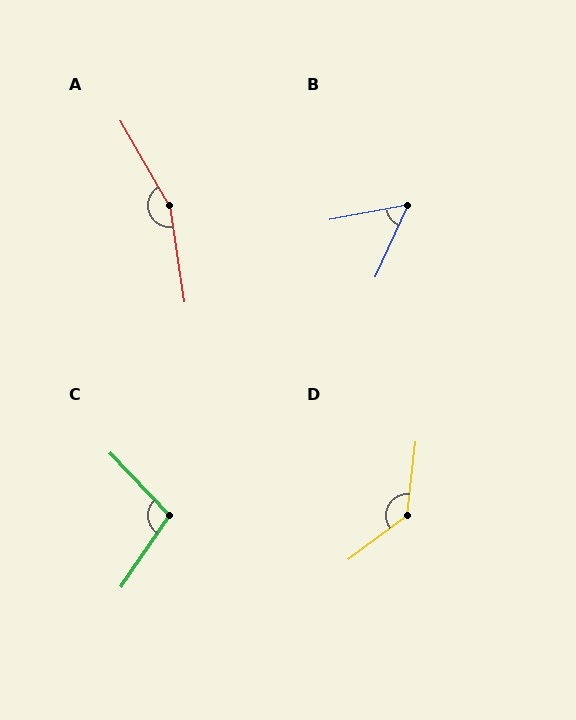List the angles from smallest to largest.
B (54°), C (102°), D (133°), A (158°).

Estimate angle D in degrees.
Approximately 133 degrees.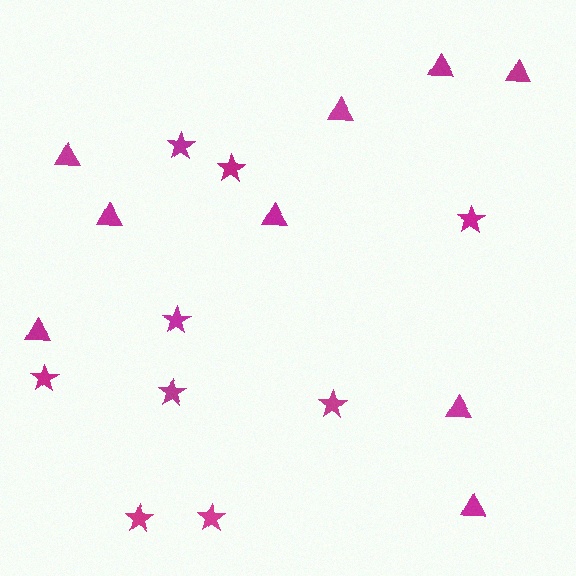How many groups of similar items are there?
There are 2 groups: one group of stars (9) and one group of triangles (9).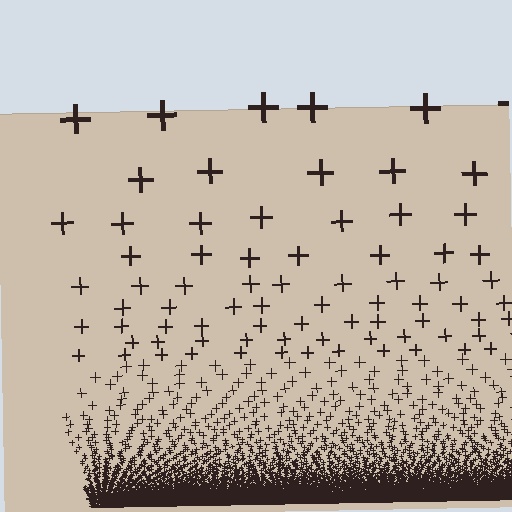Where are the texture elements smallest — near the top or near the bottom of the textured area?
Near the bottom.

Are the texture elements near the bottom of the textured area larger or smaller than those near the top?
Smaller. The gradient is inverted — elements near the bottom are smaller and denser.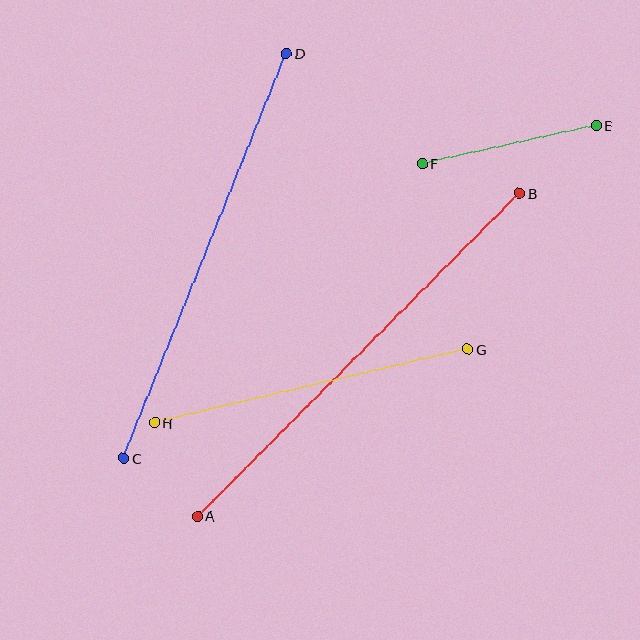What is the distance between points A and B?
The distance is approximately 456 pixels.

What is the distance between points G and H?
The distance is approximately 322 pixels.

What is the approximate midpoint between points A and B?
The midpoint is at approximately (359, 355) pixels.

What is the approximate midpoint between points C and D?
The midpoint is at approximately (205, 256) pixels.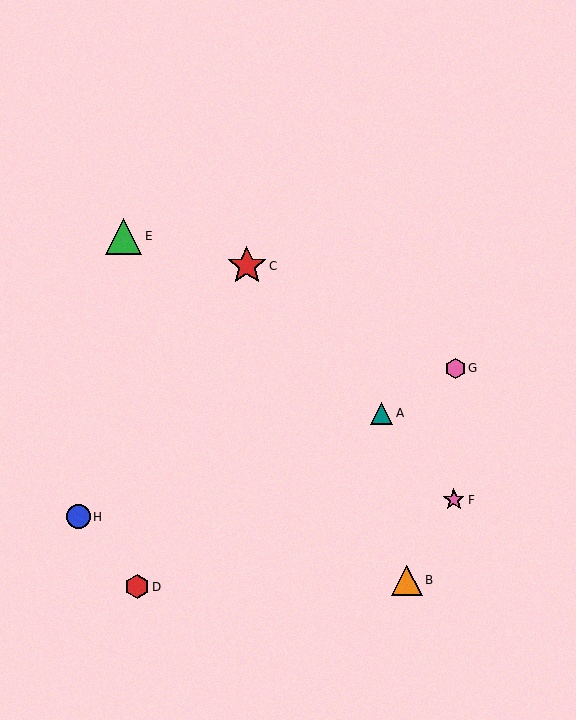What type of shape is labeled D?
Shape D is a red hexagon.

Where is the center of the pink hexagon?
The center of the pink hexagon is at (455, 368).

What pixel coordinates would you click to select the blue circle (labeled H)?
Click at (79, 517) to select the blue circle H.